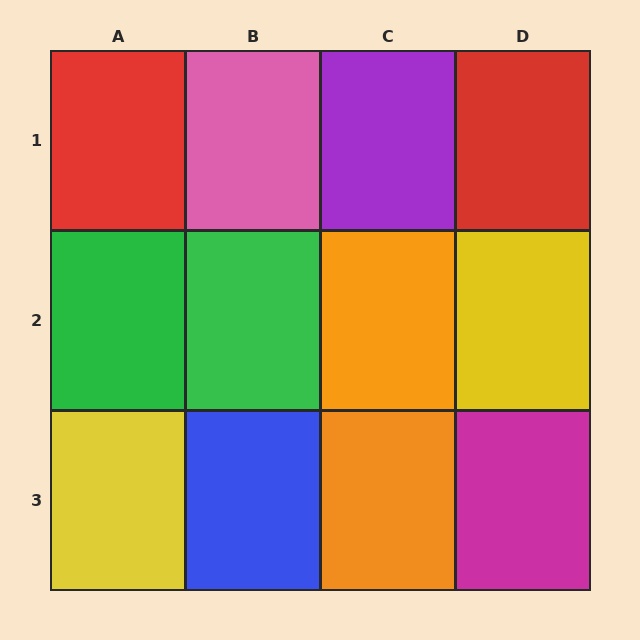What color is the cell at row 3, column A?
Yellow.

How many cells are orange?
2 cells are orange.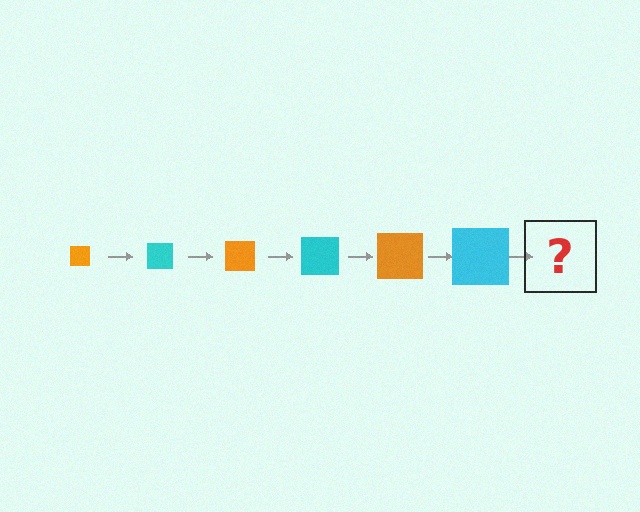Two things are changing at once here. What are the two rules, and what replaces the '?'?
The two rules are that the square grows larger each step and the color cycles through orange and cyan. The '?' should be an orange square, larger than the previous one.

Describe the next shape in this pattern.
It should be an orange square, larger than the previous one.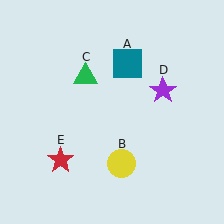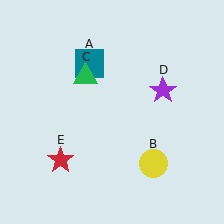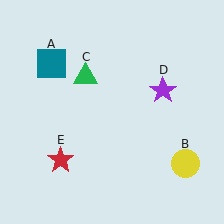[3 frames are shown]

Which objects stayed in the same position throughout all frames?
Green triangle (object C) and purple star (object D) and red star (object E) remained stationary.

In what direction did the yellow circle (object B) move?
The yellow circle (object B) moved right.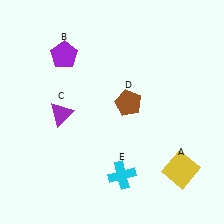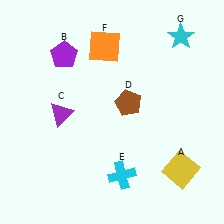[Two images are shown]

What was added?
An orange square (F), a cyan star (G) were added in Image 2.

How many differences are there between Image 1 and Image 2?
There are 2 differences between the two images.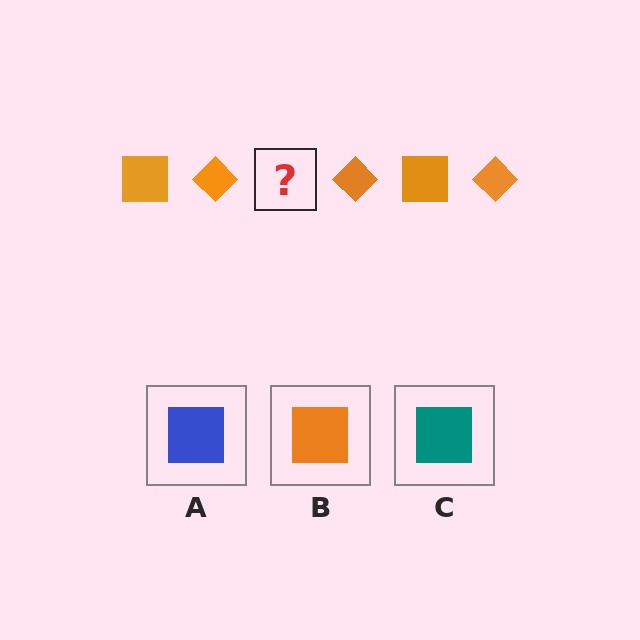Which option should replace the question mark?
Option B.